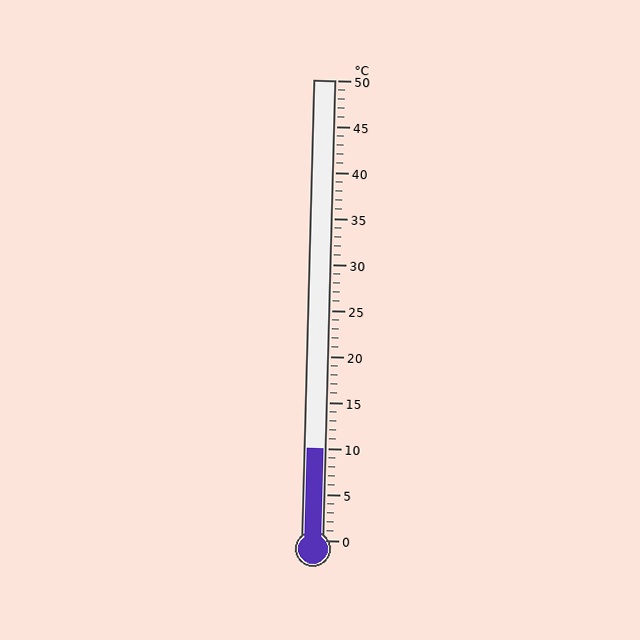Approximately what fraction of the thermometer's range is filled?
The thermometer is filled to approximately 20% of its range.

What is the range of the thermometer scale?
The thermometer scale ranges from 0°C to 50°C.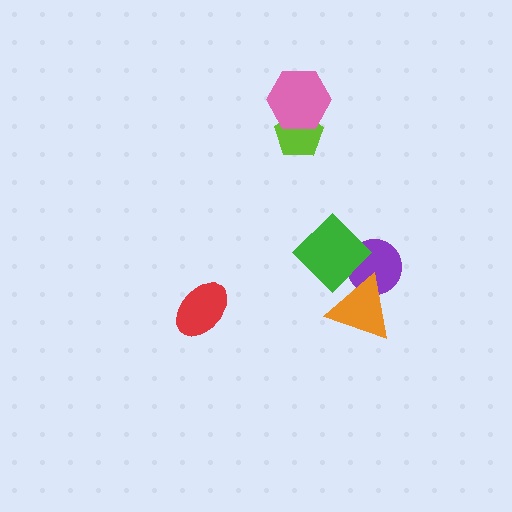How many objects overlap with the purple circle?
2 objects overlap with the purple circle.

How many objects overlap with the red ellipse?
0 objects overlap with the red ellipse.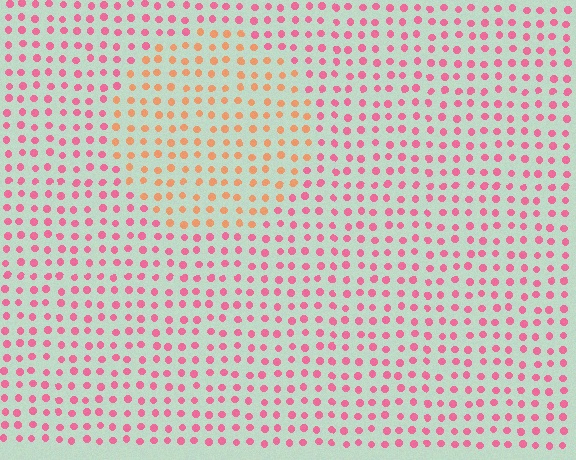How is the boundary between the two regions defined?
The boundary is defined purely by a slight shift in hue (about 43 degrees). Spacing, size, and orientation are identical on both sides.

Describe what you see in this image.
The image is filled with small pink elements in a uniform arrangement. A circle-shaped region is visible where the elements are tinted to a slightly different hue, forming a subtle color boundary.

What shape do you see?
I see a circle.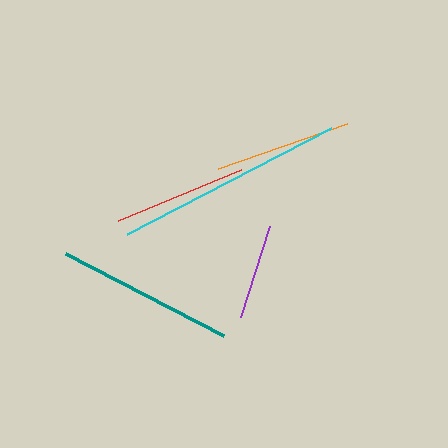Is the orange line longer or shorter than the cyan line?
The cyan line is longer than the orange line.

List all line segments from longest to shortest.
From longest to shortest: cyan, teal, orange, red, purple.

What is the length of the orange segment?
The orange segment is approximately 136 pixels long.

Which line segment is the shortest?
The purple line is the shortest at approximately 95 pixels.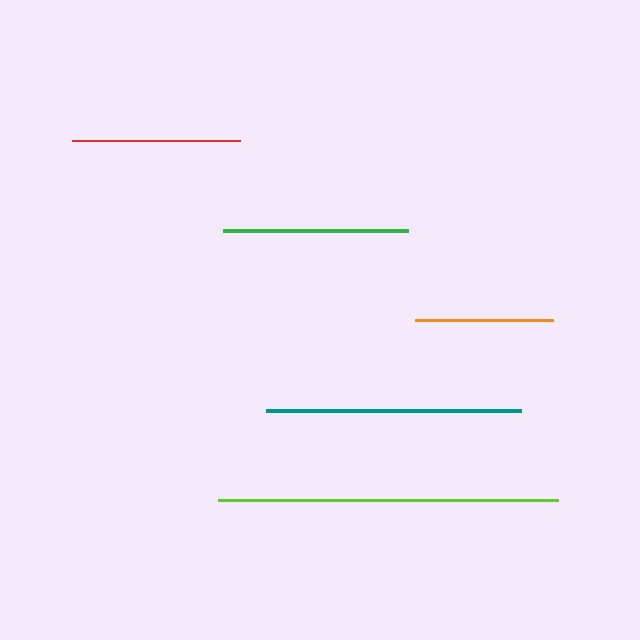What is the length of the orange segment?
The orange segment is approximately 138 pixels long.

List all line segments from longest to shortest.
From longest to shortest: lime, teal, green, red, orange.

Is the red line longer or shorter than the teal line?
The teal line is longer than the red line.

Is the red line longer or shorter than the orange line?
The red line is longer than the orange line.